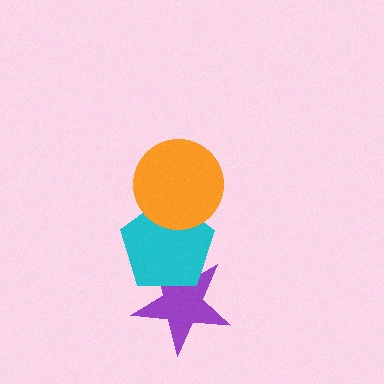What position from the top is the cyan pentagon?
The cyan pentagon is 2nd from the top.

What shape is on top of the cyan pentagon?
The orange circle is on top of the cyan pentagon.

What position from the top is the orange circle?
The orange circle is 1st from the top.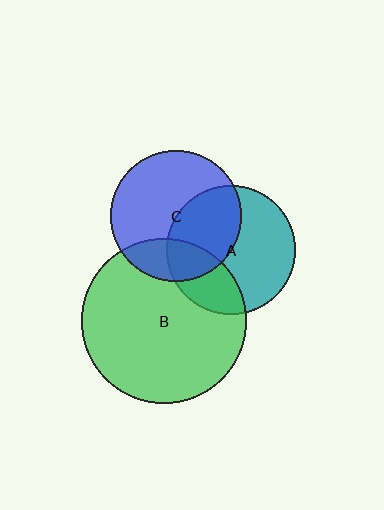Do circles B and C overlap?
Yes.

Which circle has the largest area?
Circle B (green).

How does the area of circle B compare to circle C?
Approximately 1.6 times.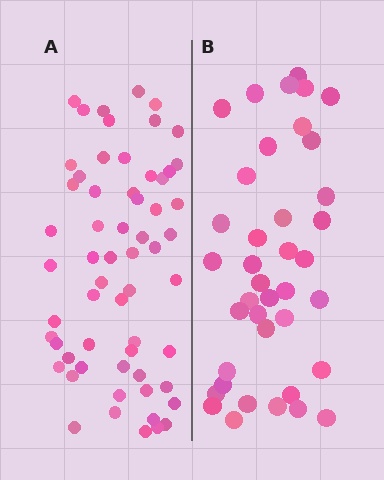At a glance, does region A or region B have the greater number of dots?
Region A (the left region) has more dots.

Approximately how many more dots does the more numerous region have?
Region A has approximately 20 more dots than region B.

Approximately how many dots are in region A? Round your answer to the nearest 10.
About 60 dots.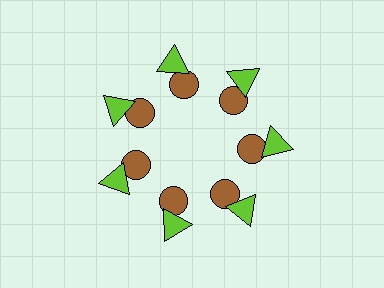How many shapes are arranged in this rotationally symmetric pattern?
There are 14 shapes, arranged in 7 groups of 2.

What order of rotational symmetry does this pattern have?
This pattern has 7-fold rotational symmetry.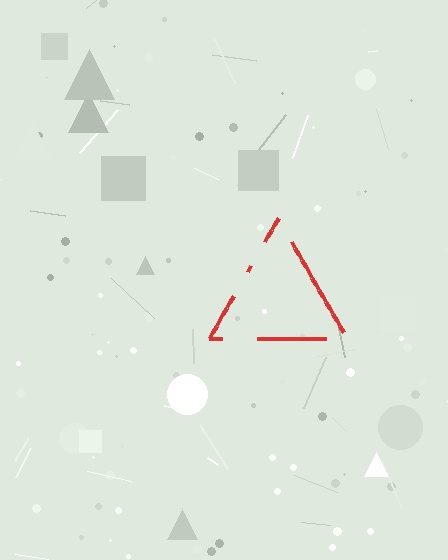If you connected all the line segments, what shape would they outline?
They would outline a triangle.